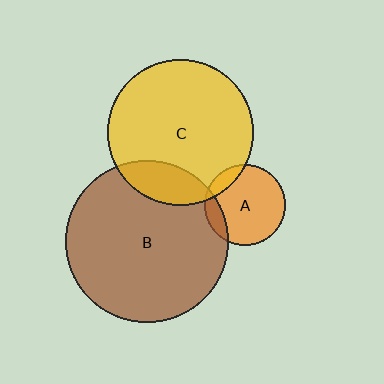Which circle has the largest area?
Circle B (brown).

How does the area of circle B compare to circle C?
Approximately 1.2 times.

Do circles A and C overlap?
Yes.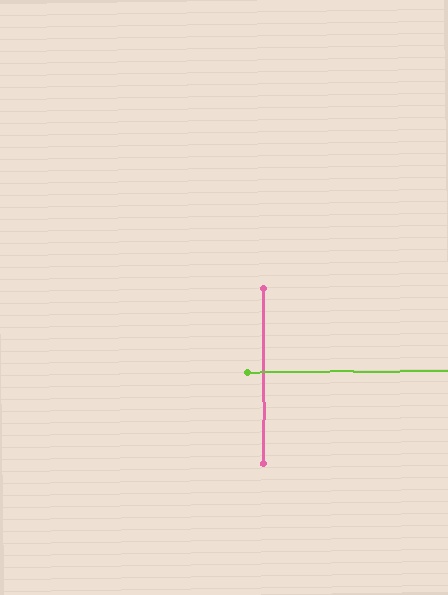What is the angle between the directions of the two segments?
Approximately 90 degrees.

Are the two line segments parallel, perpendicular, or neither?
Perpendicular — they meet at approximately 90°.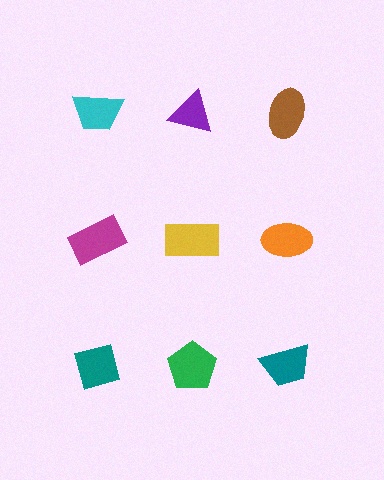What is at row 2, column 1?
A magenta rectangle.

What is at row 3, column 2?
A green pentagon.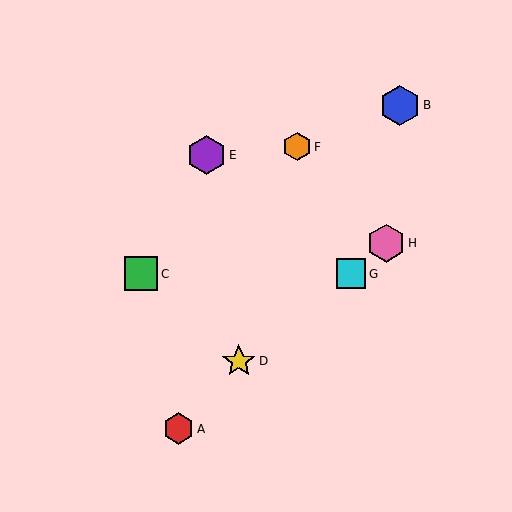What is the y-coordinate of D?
Object D is at y≈361.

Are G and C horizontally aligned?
Yes, both are at y≈274.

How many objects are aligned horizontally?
2 objects (C, G) are aligned horizontally.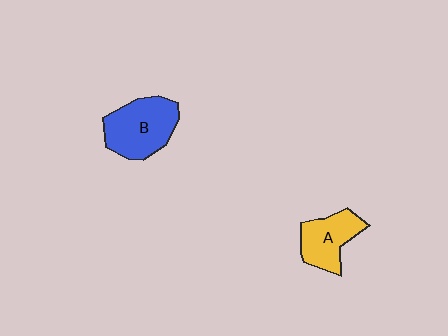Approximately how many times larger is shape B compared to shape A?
Approximately 1.4 times.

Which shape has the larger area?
Shape B (blue).